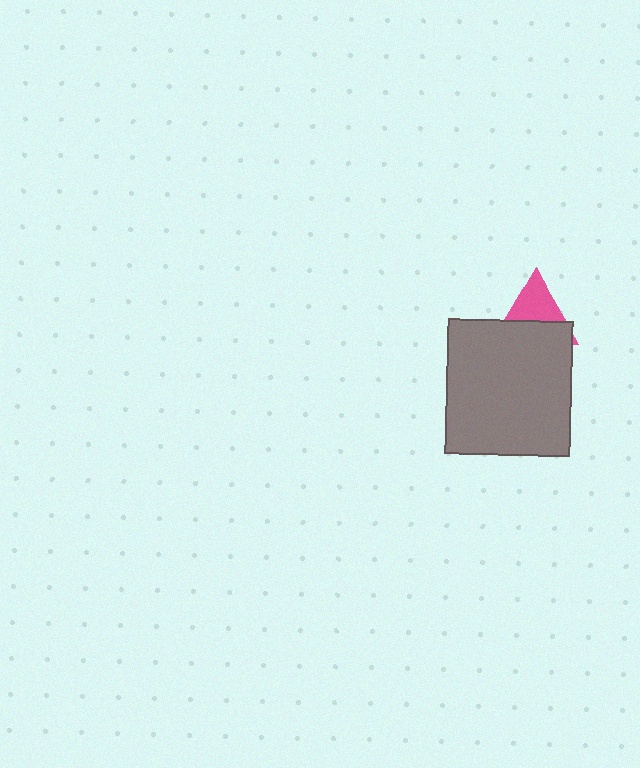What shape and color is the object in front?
The object in front is a gray rectangle.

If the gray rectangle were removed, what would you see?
You would see the complete pink triangle.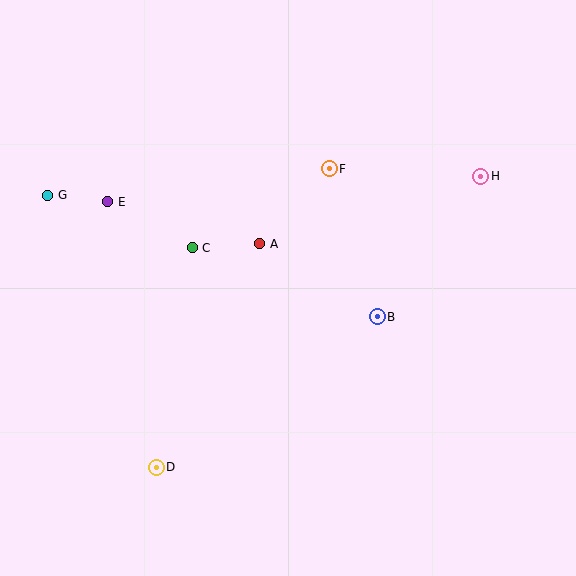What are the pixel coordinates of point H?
Point H is at (481, 176).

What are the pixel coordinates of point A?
Point A is at (260, 244).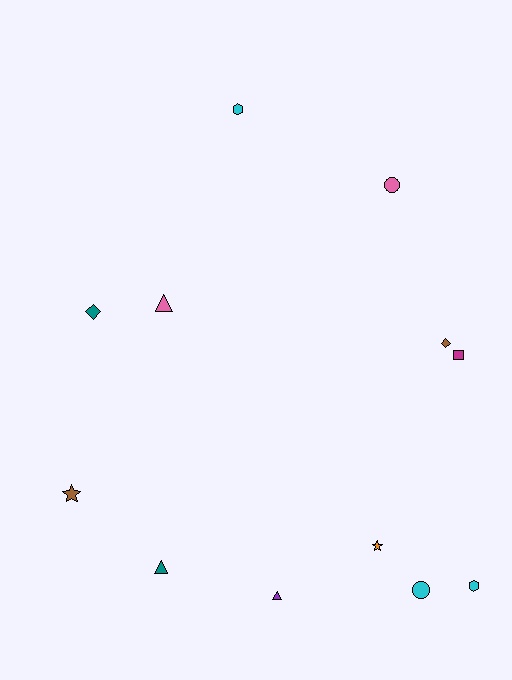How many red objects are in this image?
There are no red objects.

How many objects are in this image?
There are 12 objects.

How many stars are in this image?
There are 2 stars.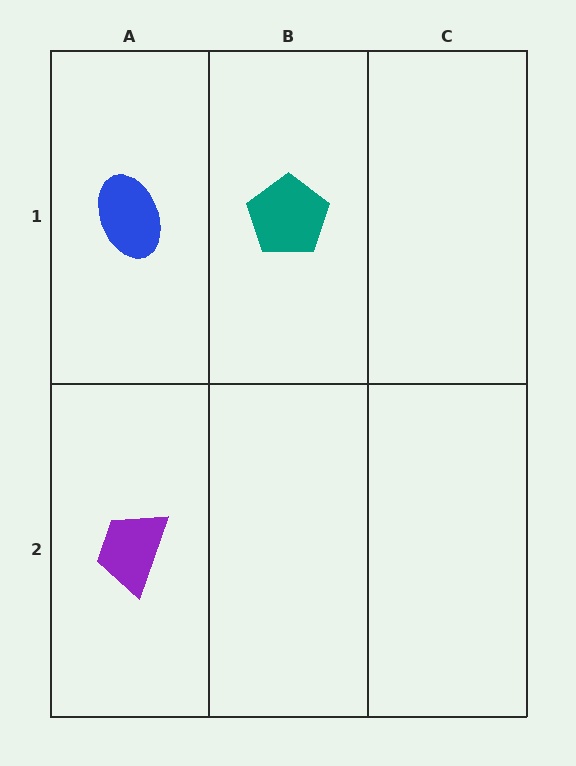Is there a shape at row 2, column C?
No, that cell is empty.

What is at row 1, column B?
A teal pentagon.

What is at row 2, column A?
A purple trapezoid.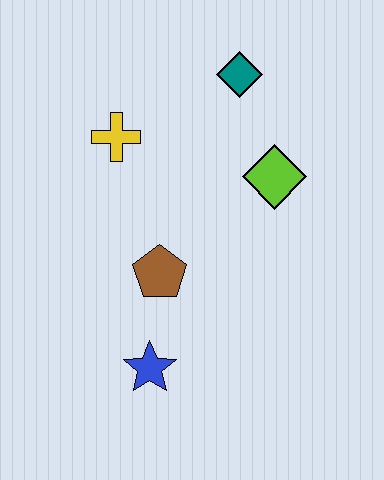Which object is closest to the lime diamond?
The teal diamond is closest to the lime diamond.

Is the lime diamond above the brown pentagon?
Yes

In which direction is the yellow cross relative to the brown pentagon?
The yellow cross is above the brown pentagon.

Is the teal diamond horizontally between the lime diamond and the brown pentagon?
Yes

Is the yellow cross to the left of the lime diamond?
Yes